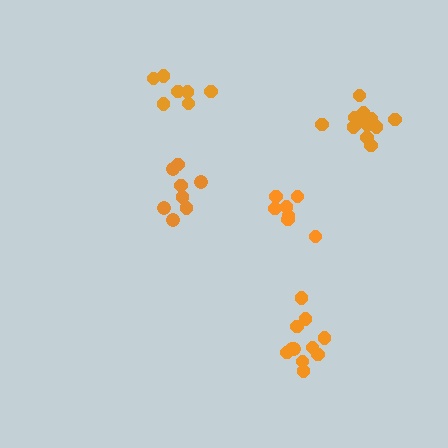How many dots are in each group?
Group 1: 7 dots, Group 2: 7 dots, Group 3: 11 dots, Group 4: 13 dots, Group 5: 8 dots (46 total).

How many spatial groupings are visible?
There are 5 spatial groupings.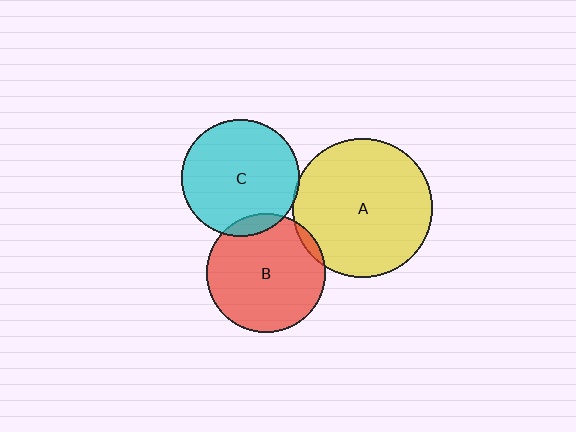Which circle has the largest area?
Circle A (yellow).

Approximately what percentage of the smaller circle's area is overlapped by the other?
Approximately 5%.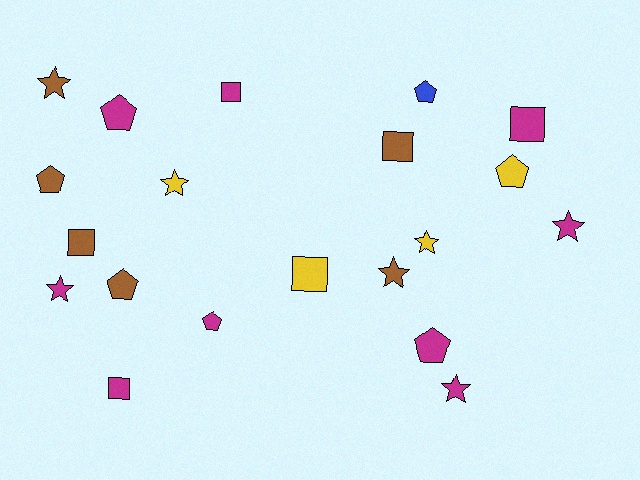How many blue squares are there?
There are no blue squares.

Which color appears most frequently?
Magenta, with 9 objects.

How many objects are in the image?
There are 20 objects.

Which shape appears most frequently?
Star, with 7 objects.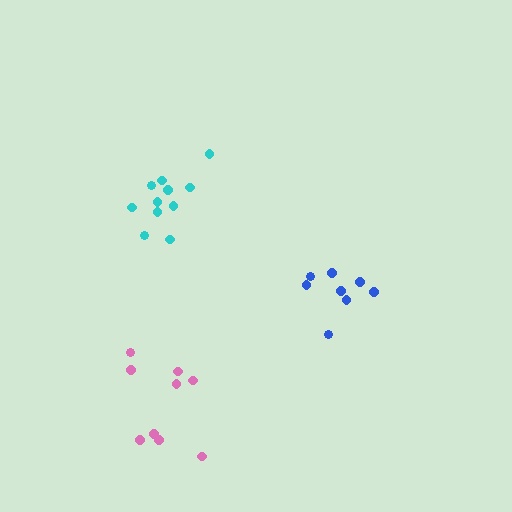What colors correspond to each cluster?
The clusters are colored: cyan, blue, pink.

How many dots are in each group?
Group 1: 11 dots, Group 2: 8 dots, Group 3: 9 dots (28 total).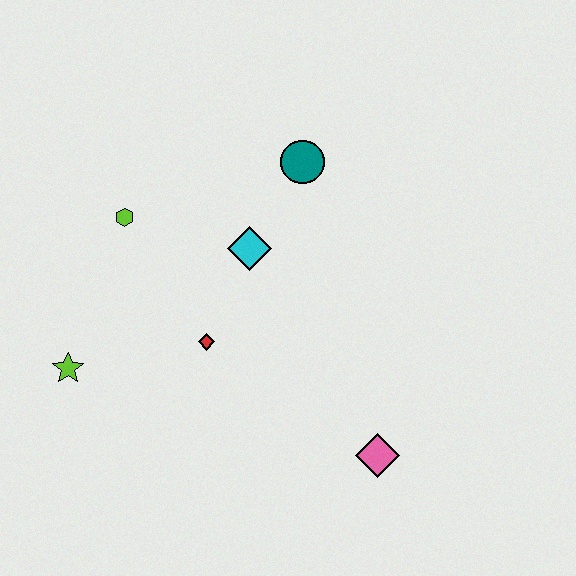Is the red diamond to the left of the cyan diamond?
Yes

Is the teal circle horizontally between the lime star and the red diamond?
No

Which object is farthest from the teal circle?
The lime star is farthest from the teal circle.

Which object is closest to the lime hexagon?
The cyan diamond is closest to the lime hexagon.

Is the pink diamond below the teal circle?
Yes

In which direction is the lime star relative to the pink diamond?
The lime star is to the left of the pink diamond.